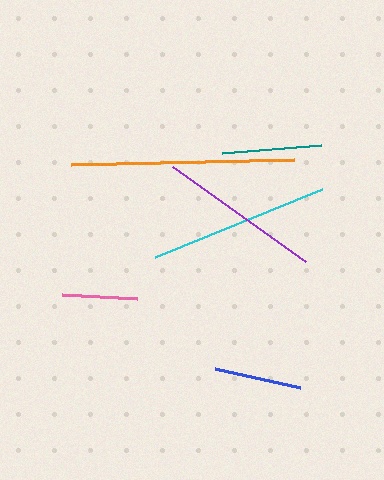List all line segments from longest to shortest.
From longest to shortest: orange, cyan, purple, teal, blue, pink.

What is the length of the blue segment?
The blue segment is approximately 87 pixels long.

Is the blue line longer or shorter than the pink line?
The blue line is longer than the pink line.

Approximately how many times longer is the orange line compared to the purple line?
The orange line is approximately 1.4 times the length of the purple line.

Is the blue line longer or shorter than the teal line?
The teal line is longer than the blue line.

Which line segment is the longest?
The orange line is the longest at approximately 222 pixels.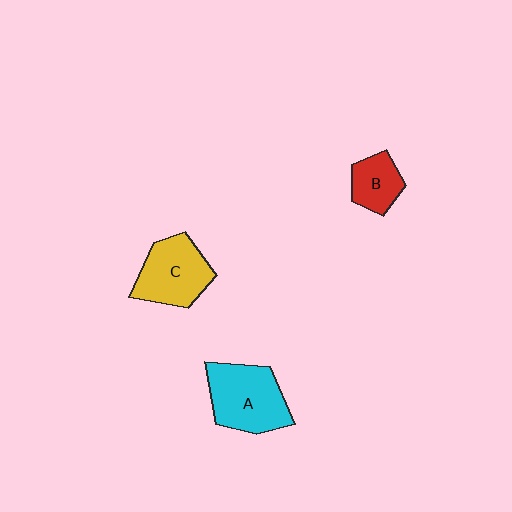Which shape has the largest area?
Shape A (cyan).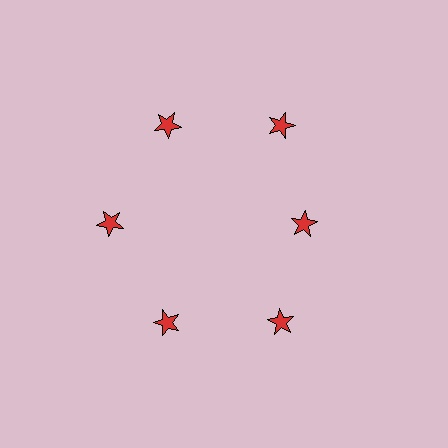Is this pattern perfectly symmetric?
No. The 6 red stars are arranged in a ring, but one element near the 3 o'clock position is pulled inward toward the center, breaking the 6-fold rotational symmetry.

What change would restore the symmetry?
The symmetry would be restored by moving it outward, back onto the ring so that all 6 stars sit at equal angles and equal distance from the center.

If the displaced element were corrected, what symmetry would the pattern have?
It would have 6-fold rotational symmetry — the pattern would map onto itself every 60 degrees.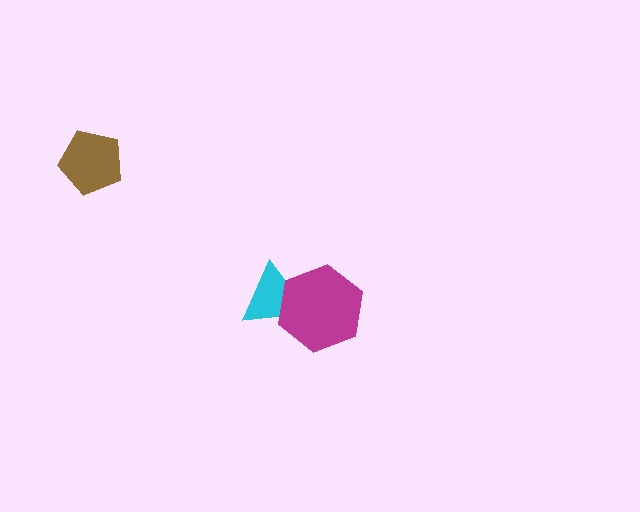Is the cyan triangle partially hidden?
Yes, it is partially covered by another shape.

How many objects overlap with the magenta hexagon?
1 object overlaps with the magenta hexagon.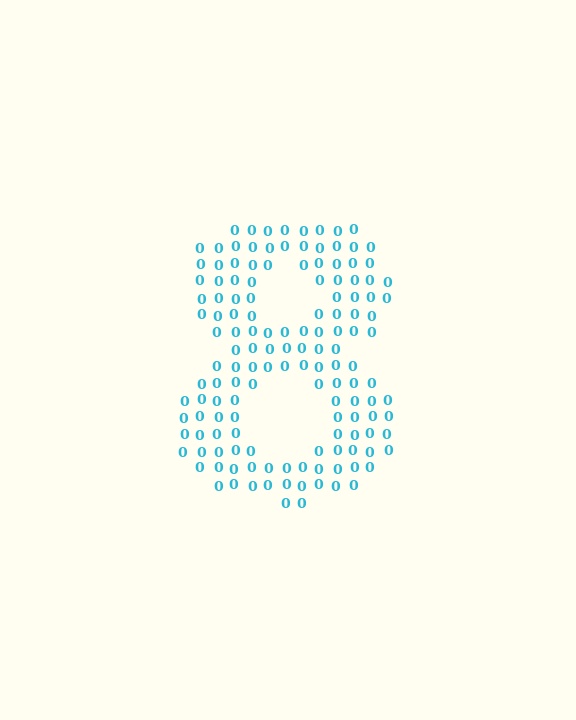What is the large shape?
The large shape is the digit 8.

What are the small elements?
The small elements are digit 0's.